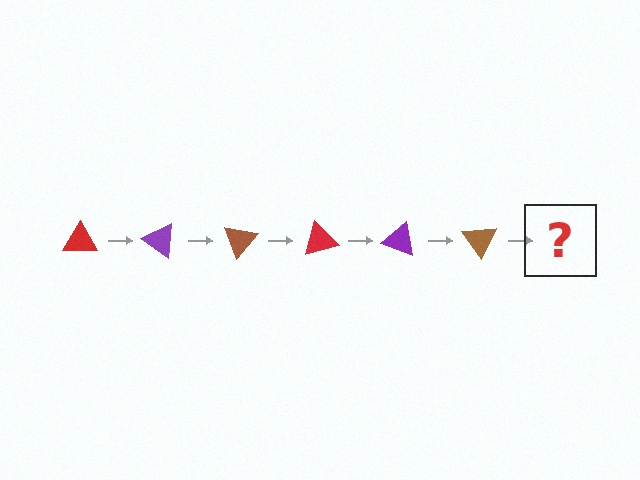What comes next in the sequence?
The next element should be a red triangle, rotated 210 degrees from the start.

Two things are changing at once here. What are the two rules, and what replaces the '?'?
The two rules are that it rotates 35 degrees each step and the color cycles through red, purple, and brown. The '?' should be a red triangle, rotated 210 degrees from the start.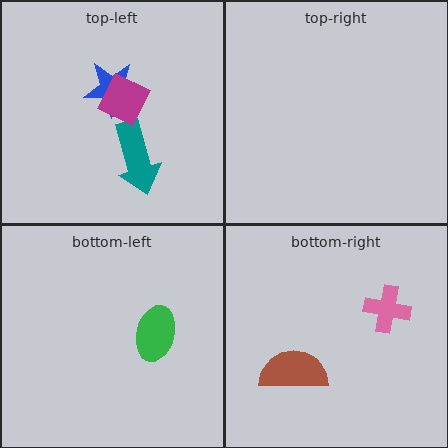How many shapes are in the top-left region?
3.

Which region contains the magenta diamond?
The top-left region.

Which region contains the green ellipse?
The bottom-left region.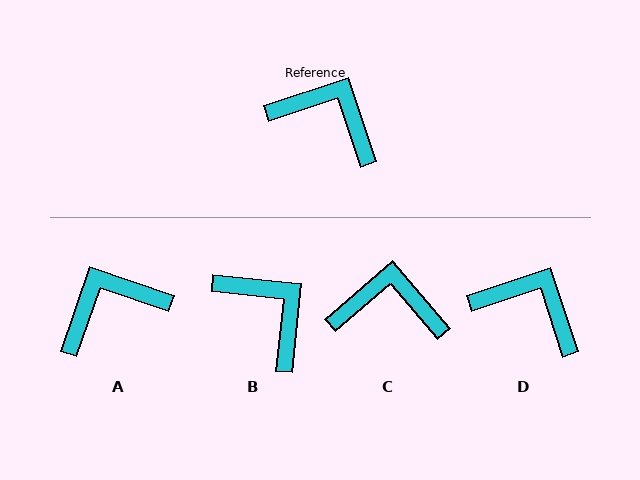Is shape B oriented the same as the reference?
No, it is off by about 24 degrees.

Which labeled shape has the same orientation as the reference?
D.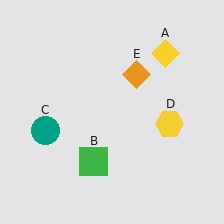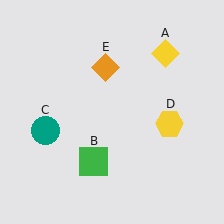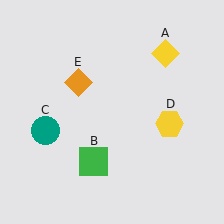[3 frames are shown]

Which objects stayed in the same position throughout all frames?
Yellow diamond (object A) and green square (object B) and teal circle (object C) and yellow hexagon (object D) remained stationary.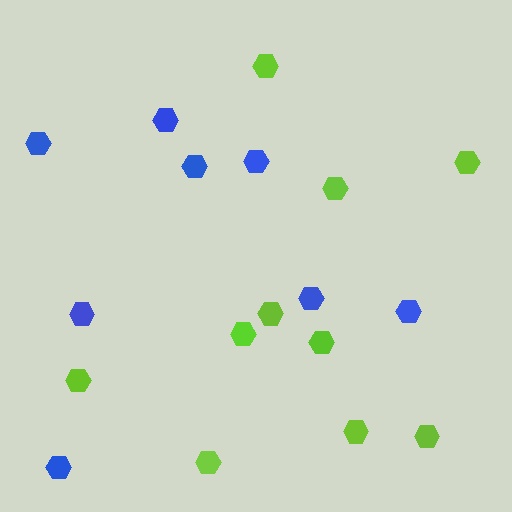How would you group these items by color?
There are 2 groups: one group of lime hexagons (10) and one group of blue hexagons (8).